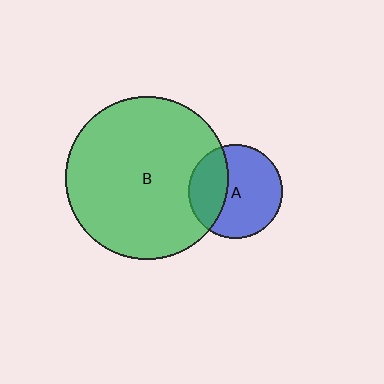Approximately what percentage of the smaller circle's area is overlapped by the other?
Approximately 35%.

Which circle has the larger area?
Circle B (green).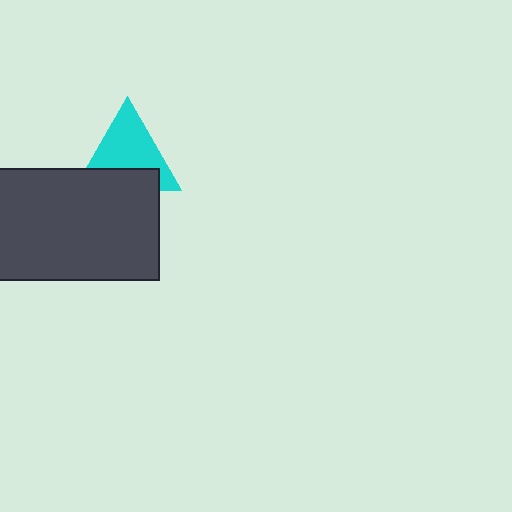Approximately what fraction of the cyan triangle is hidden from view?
Roughly 37% of the cyan triangle is hidden behind the dark gray rectangle.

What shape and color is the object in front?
The object in front is a dark gray rectangle.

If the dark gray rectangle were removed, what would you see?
You would see the complete cyan triangle.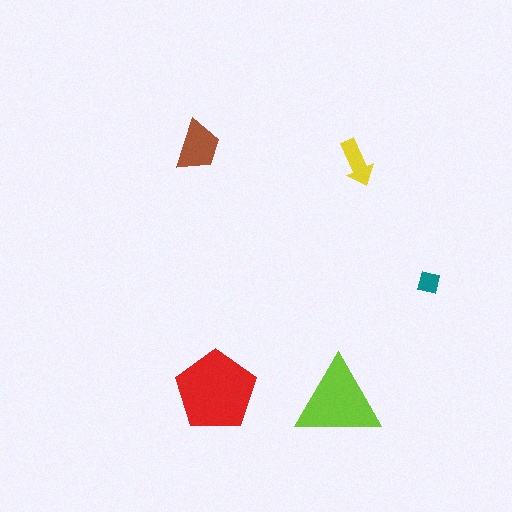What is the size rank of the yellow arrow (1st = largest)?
4th.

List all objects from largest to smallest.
The red pentagon, the lime triangle, the brown trapezoid, the yellow arrow, the teal square.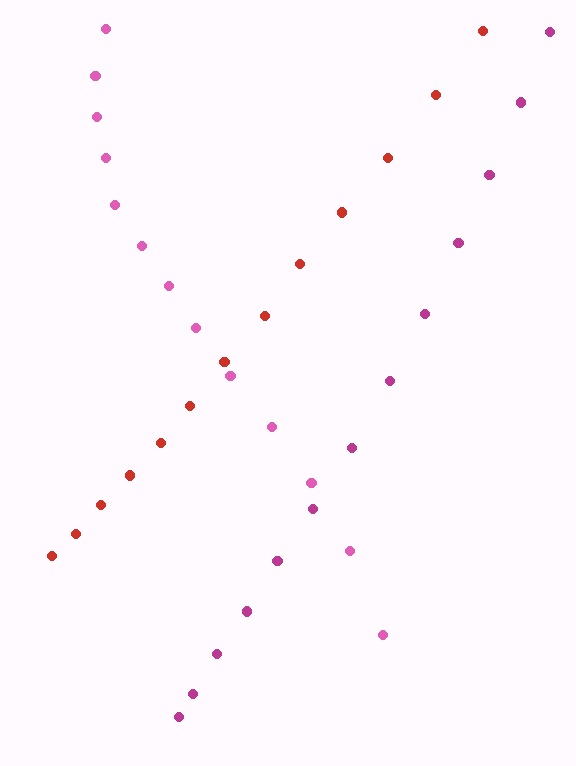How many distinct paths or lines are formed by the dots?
There are 3 distinct paths.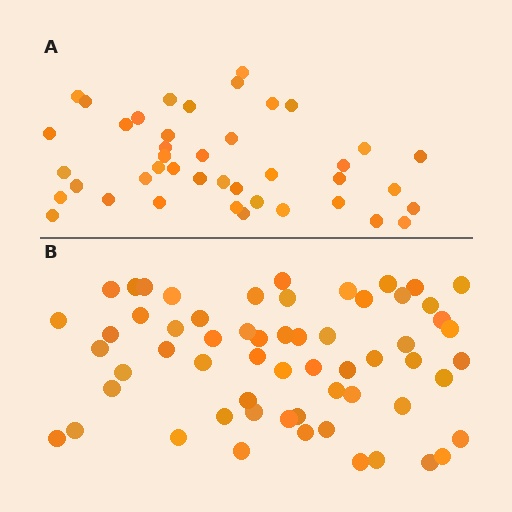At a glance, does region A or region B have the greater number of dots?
Region B (the bottom region) has more dots.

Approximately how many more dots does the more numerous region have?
Region B has approximately 20 more dots than region A.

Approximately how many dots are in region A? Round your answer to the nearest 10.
About 40 dots. (The exact count is 42, which rounds to 40.)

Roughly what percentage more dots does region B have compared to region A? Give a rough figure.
About 45% more.